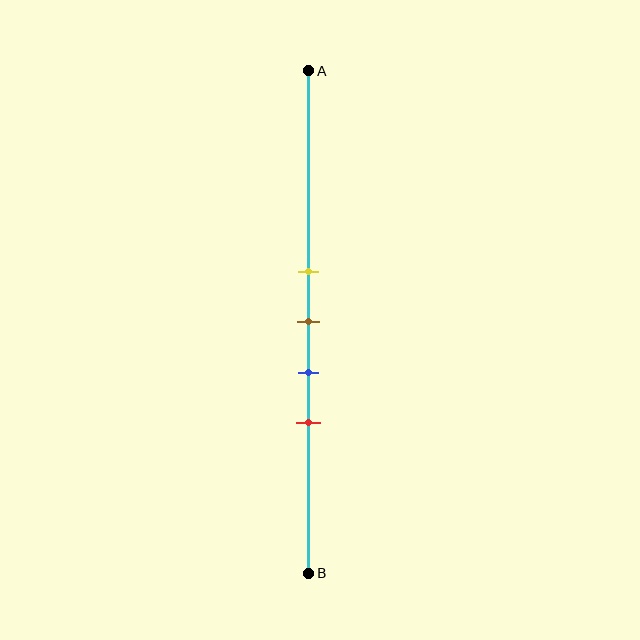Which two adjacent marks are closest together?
The yellow and brown marks are the closest adjacent pair.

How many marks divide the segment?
There are 4 marks dividing the segment.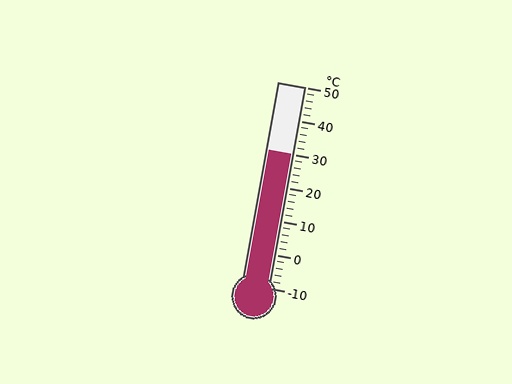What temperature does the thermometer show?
The thermometer shows approximately 30°C.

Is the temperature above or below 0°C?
The temperature is above 0°C.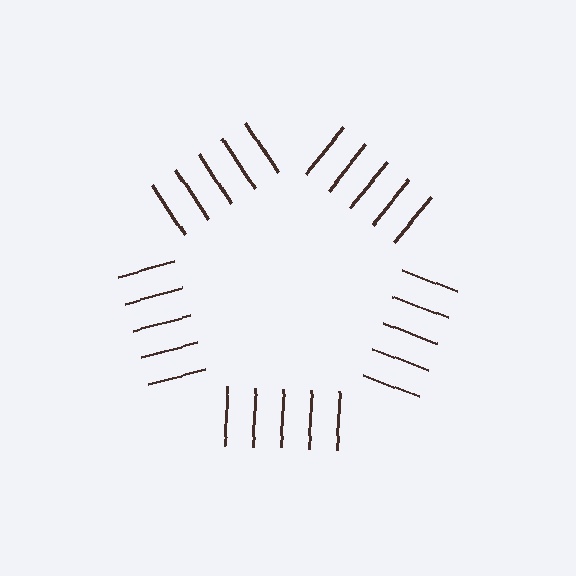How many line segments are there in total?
25 — 5 along each of the 5 edges.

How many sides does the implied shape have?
5 sides — the line-ends trace a pentagon.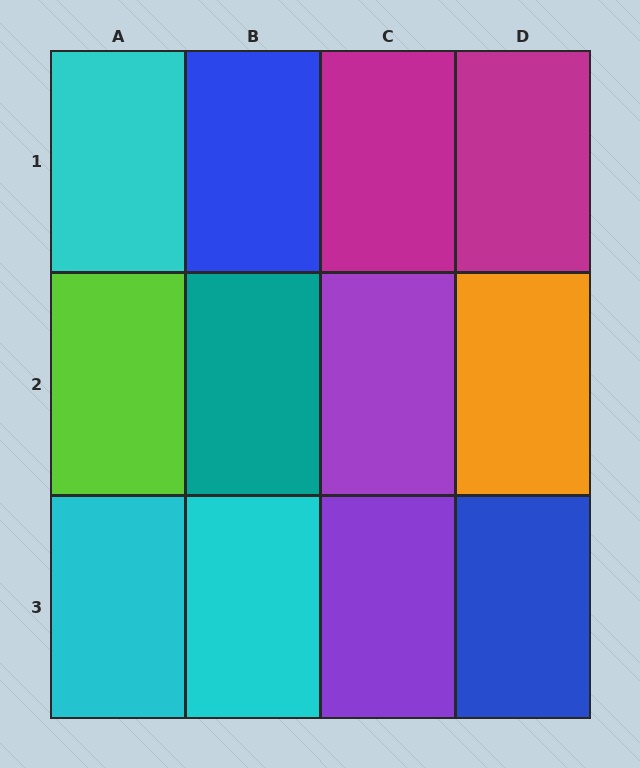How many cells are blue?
2 cells are blue.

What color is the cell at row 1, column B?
Blue.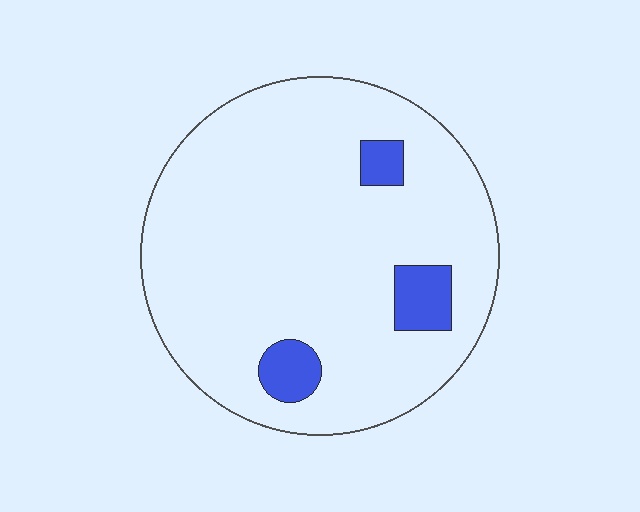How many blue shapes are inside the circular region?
3.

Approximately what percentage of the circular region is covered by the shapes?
Approximately 10%.